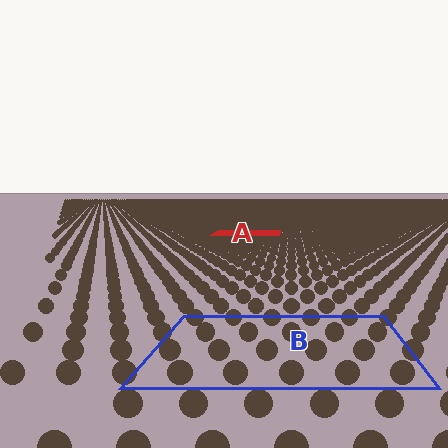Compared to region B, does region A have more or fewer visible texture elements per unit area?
Region A has more texture elements per unit area — they are packed more densely because it is farther away.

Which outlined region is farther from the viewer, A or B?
Region A is farther from the viewer — the texture elements inside it appear smaller and more densely packed.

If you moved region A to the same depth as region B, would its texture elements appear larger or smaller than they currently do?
They would appear larger. At a closer depth, the same texture elements are projected at a bigger on-screen size.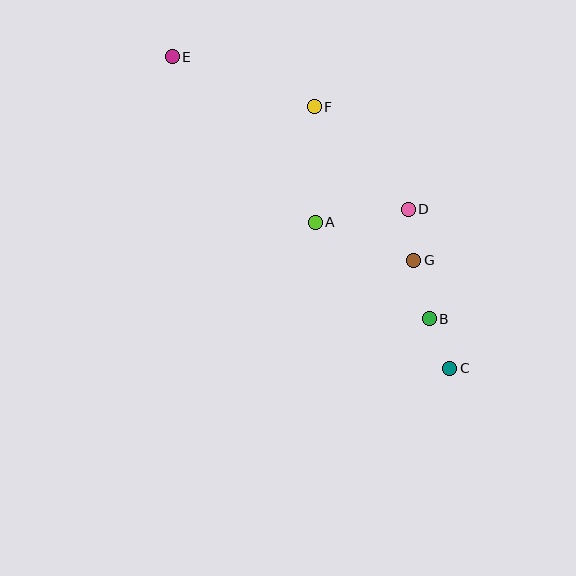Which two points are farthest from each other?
Points C and E are farthest from each other.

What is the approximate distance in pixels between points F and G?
The distance between F and G is approximately 183 pixels.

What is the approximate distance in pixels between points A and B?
The distance between A and B is approximately 150 pixels.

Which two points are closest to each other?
Points D and G are closest to each other.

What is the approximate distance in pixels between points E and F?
The distance between E and F is approximately 151 pixels.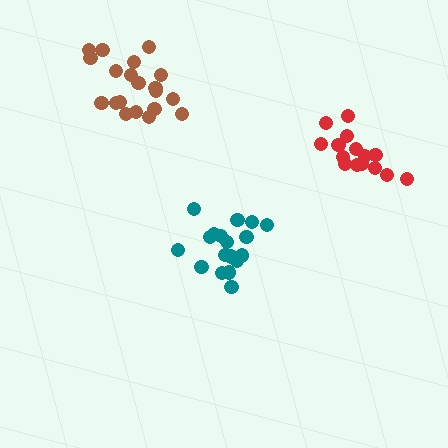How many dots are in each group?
Group 1: 18 dots, Group 2: 15 dots, Group 3: 20 dots (53 total).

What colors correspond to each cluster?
The clusters are colored: teal, red, brown.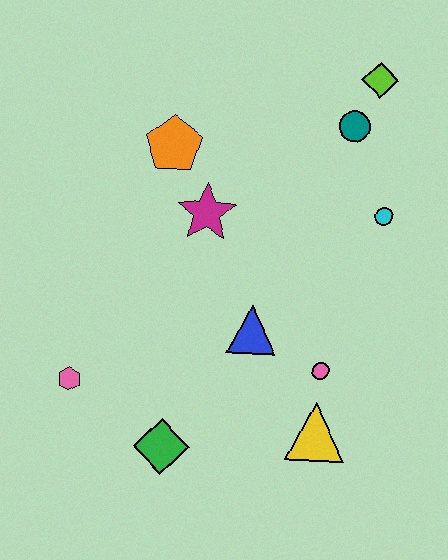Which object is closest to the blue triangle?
The pink circle is closest to the blue triangle.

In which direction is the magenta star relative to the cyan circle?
The magenta star is to the left of the cyan circle.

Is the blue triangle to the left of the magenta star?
No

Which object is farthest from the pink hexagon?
The lime diamond is farthest from the pink hexagon.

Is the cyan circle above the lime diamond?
No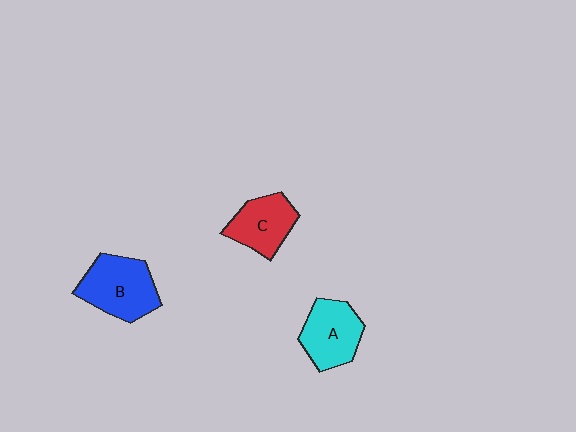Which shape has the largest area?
Shape B (blue).